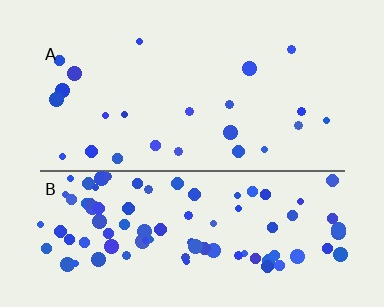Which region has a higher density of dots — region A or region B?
B (the bottom).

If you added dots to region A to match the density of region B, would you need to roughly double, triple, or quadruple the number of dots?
Approximately quadruple.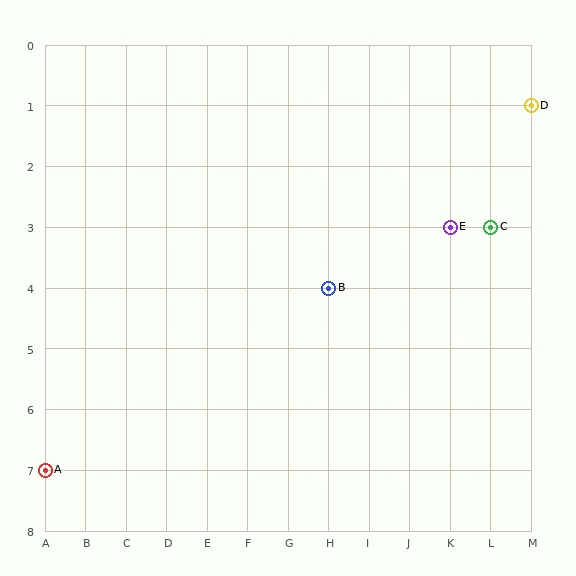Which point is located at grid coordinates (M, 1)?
Point D is at (M, 1).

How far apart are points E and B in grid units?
Points E and B are 3 columns and 1 row apart (about 3.2 grid units diagonally).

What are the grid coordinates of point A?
Point A is at grid coordinates (A, 7).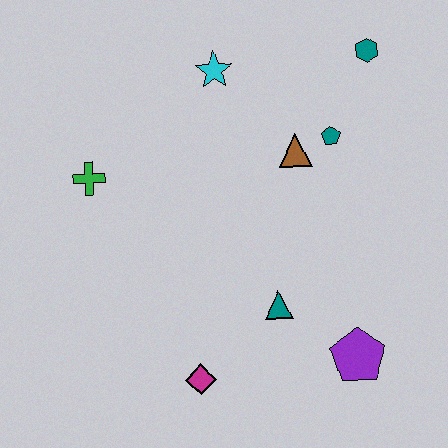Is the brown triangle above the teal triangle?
Yes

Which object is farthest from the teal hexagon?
The magenta diamond is farthest from the teal hexagon.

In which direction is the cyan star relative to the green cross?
The cyan star is to the right of the green cross.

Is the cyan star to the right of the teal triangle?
No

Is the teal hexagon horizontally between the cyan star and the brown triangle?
No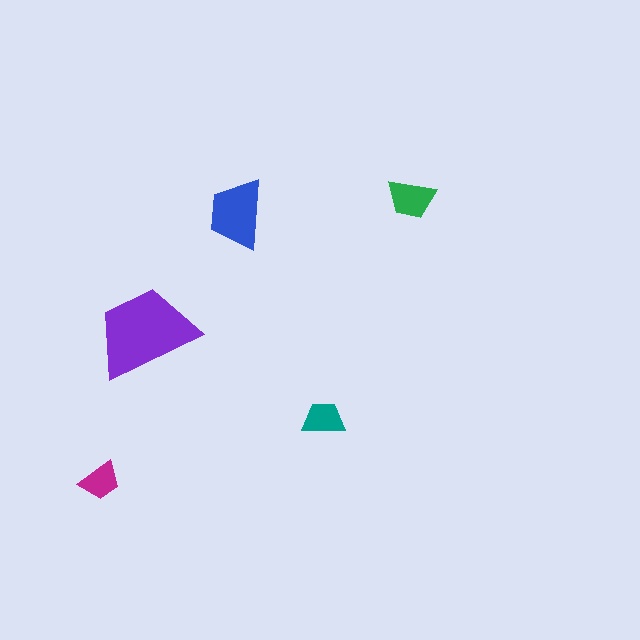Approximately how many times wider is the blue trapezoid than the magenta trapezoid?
About 1.5 times wider.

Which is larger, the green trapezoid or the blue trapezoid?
The blue one.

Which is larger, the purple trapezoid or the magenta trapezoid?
The purple one.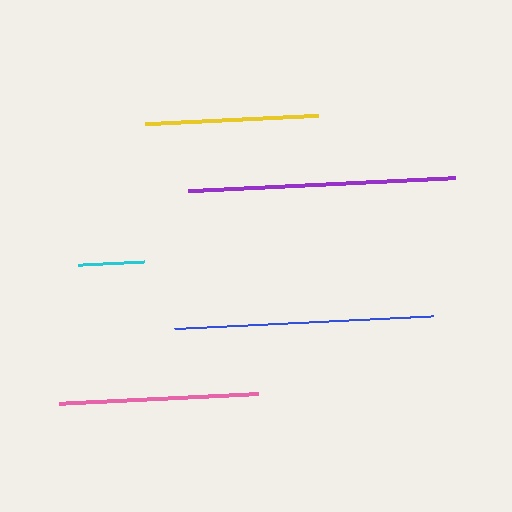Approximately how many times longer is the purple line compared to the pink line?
The purple line is approximately 1.3 times the length of the pink line.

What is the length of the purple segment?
The purple segment is approximately 268 pixels long.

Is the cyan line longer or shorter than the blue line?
The blue line is longer than the cyan line.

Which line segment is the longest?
The purple line is the longest at approximately 268 pixels.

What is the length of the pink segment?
The pink segment is approximately 199 pixels long.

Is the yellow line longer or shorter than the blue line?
The blue line is longer than the yellow line.